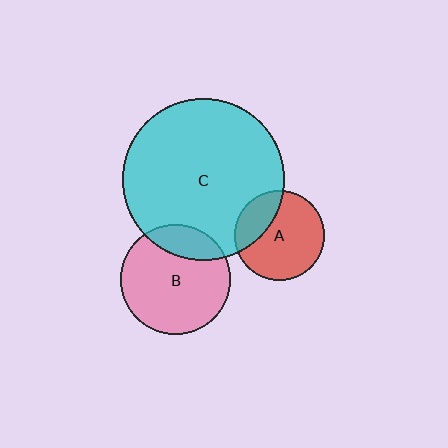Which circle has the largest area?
Circle C (cyan).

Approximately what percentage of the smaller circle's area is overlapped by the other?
Approximately 20%.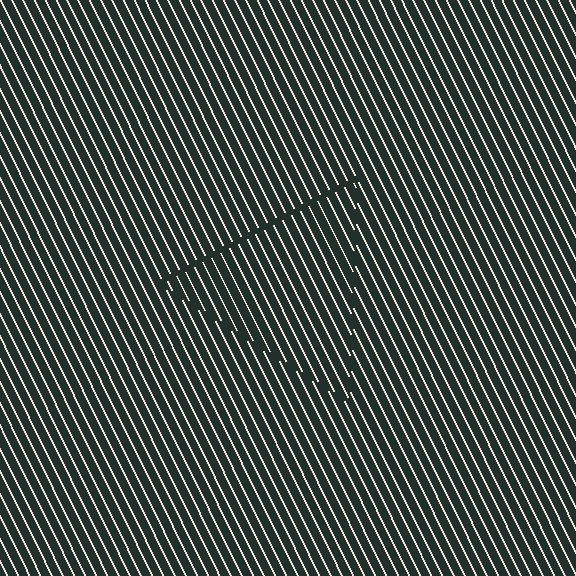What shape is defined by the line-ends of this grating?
An illusory triangle. The interior of the shape contains the same grating, shifted by half a period — the contour is defined by the phase discontinuity where line-ends from the inner and outer gratings abut.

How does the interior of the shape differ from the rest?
The interior of the shape contains the same grating, shifted by half a period — the contour is defined by the phase discontinuity where line-ends from the inner and outer gratings abut.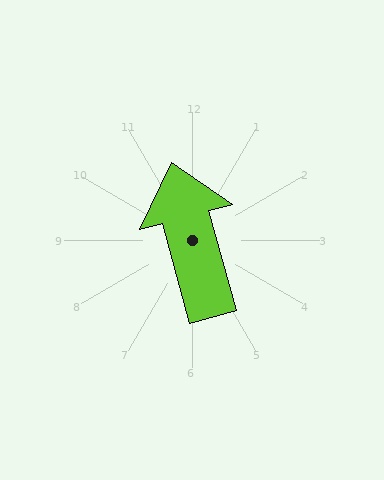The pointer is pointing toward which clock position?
Roughly 11 o'clock.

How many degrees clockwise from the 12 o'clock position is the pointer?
Approximately 345 degrees.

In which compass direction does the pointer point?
North.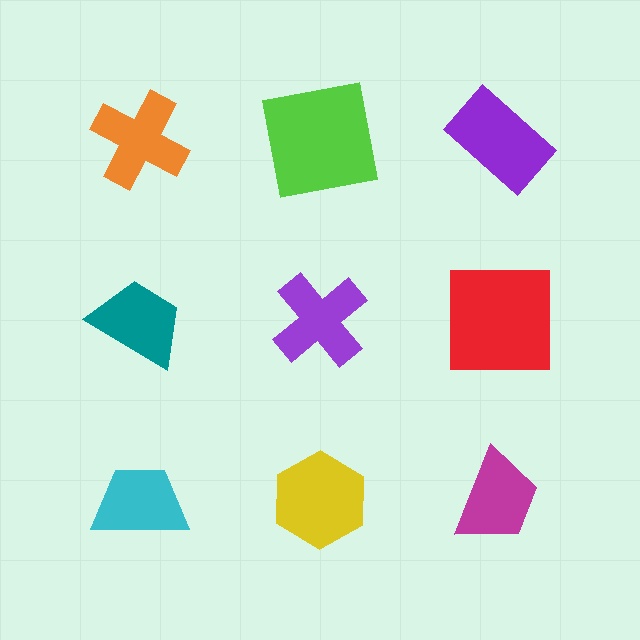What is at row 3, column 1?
A cyan trapezoid.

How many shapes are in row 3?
3 shapes.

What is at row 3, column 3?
A magenta trapezoid.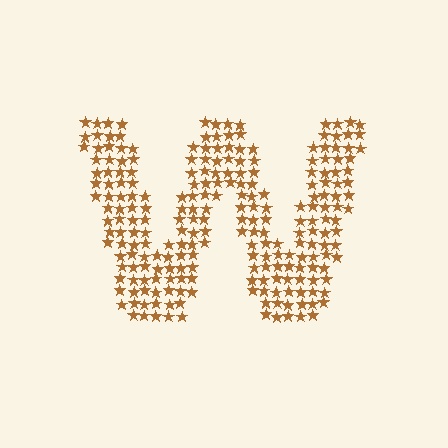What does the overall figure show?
The overall figure shows the letter W.